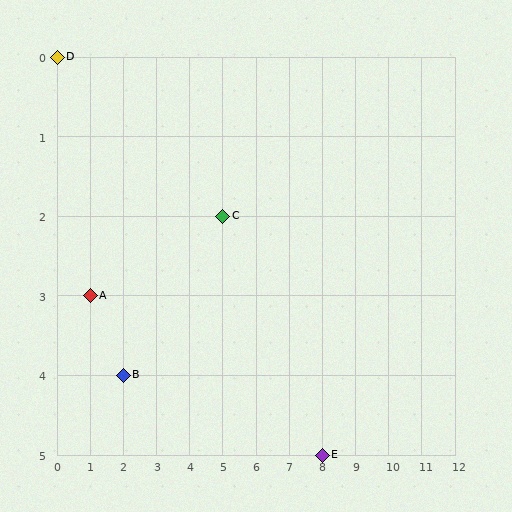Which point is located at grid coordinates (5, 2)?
Point C is at (5, 2).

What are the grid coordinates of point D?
Point D is at grid coordinates (0, 0).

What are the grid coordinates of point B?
Point B is at grid coordinates (2, 4).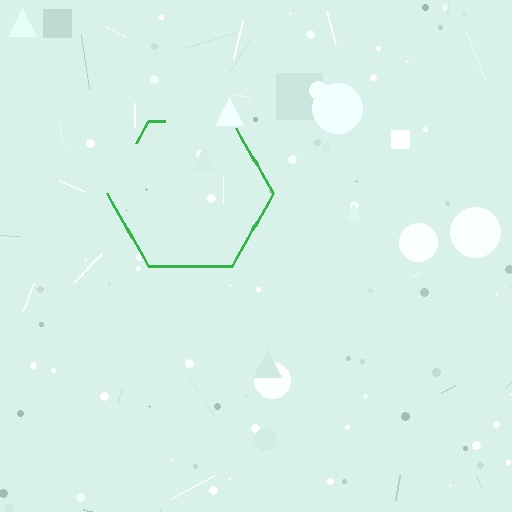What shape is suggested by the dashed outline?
The dashed outline suggests a hexagon.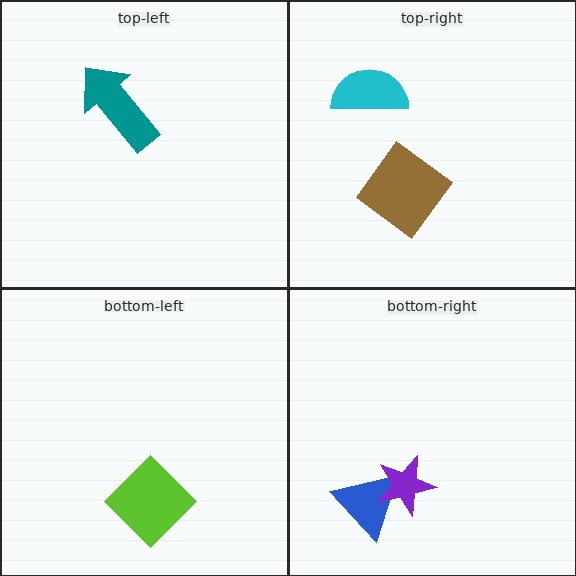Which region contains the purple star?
The bottom-right region.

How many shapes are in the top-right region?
2.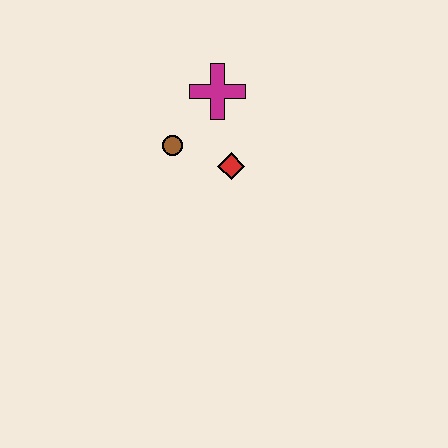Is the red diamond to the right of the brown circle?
Yes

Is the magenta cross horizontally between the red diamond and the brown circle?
Yes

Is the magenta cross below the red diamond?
No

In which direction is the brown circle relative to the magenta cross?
The brown circle is below the magenta cross.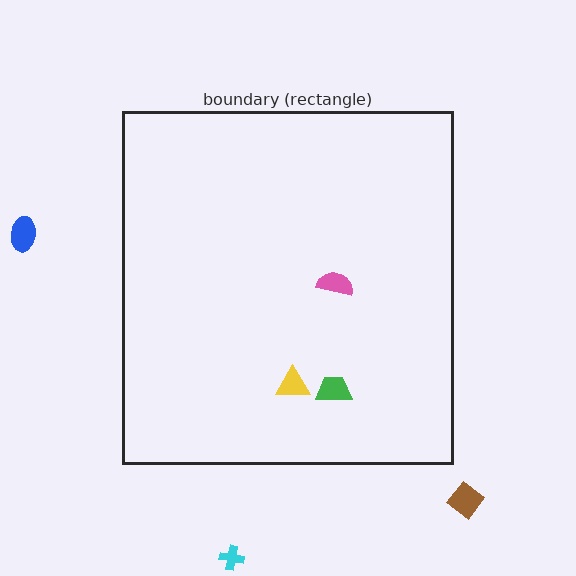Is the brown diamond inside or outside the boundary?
Outside.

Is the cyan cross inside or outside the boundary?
Outside.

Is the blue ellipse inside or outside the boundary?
Outside.